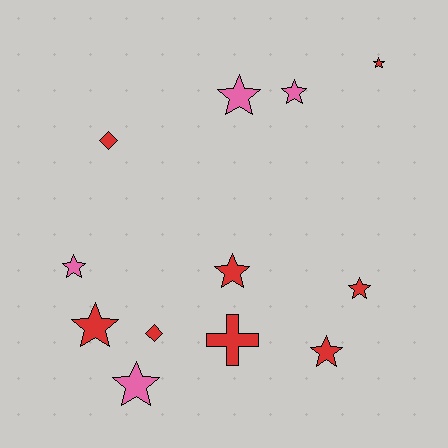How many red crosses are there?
There is 1 red cross.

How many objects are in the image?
There are 12 objects.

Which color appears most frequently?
Red, with 8 objects.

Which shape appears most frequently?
Star, with 9 objects.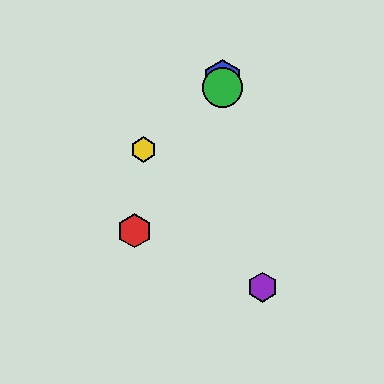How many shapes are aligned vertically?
2 shapes (the blue hexagon, the green circle) are aligned vertically.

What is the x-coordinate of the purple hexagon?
The purple hexagon is at x≈262.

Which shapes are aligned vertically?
The blue hexagon, the green circle are aligned vertically.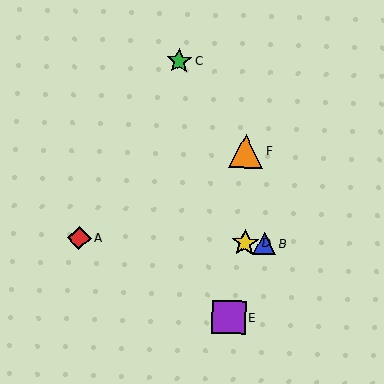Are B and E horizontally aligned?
No, B is at y≈243 and E is at y≈317.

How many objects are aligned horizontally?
3 objects (A, B, D) are aligned horizontally.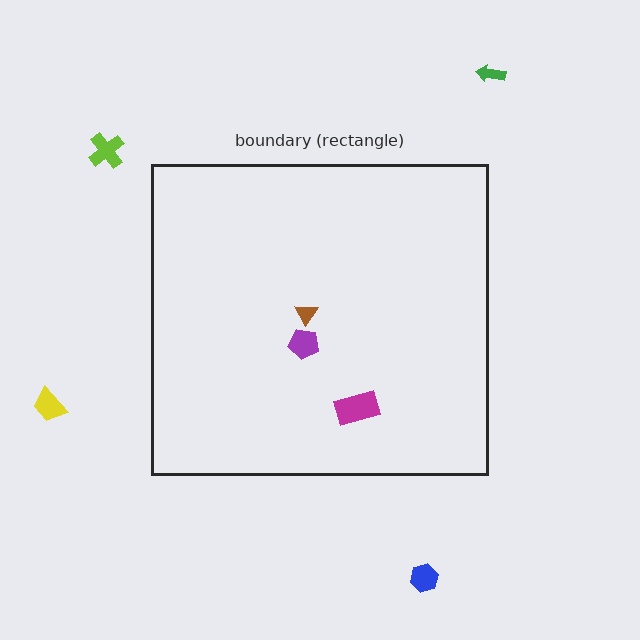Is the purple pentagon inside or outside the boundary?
Inside.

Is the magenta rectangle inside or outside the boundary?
Inside.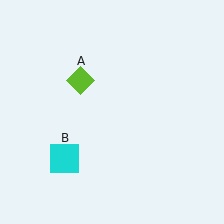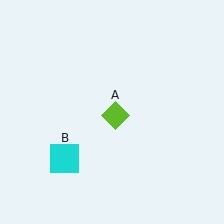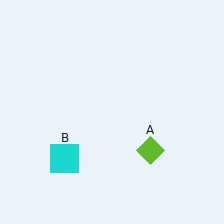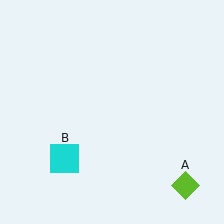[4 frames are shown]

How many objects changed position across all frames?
1 object changed position: lime diamond (object A).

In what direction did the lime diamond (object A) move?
The lime diamond (object A) moved down and to the right.